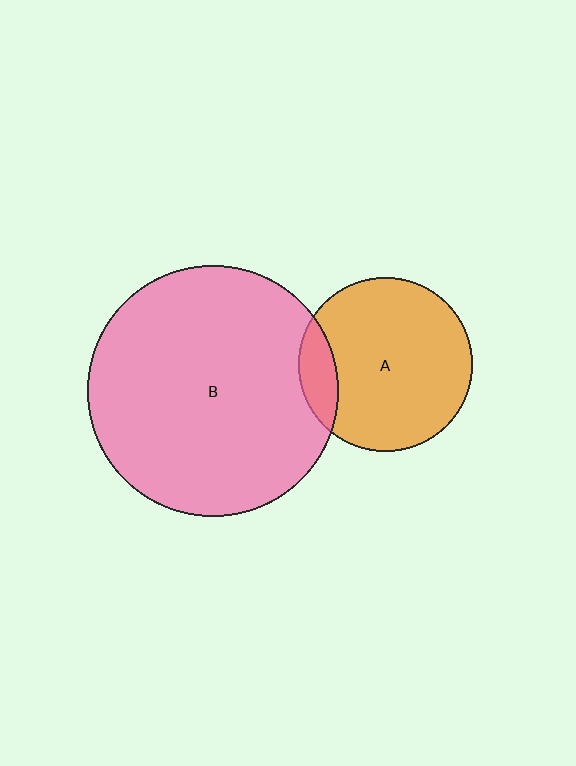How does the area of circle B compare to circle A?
Approximately 2.1 times.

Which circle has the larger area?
Circle B (pink).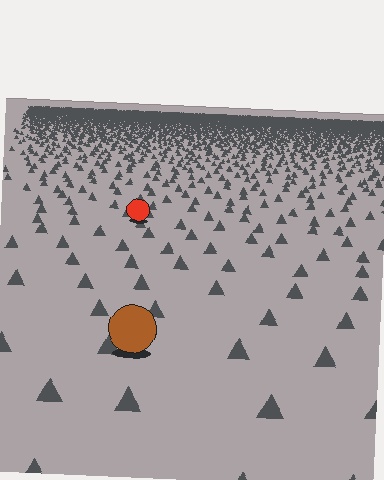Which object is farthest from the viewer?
The red circle is farthest from the viewer. It appears smaller and the ground texture around it is denser.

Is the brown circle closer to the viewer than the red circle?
Yes. The brown circle is closer — you can tell from the texture gradient: the ground texture is coarser near it.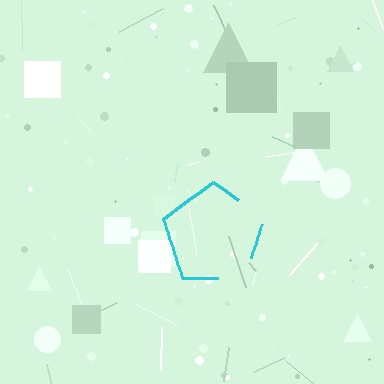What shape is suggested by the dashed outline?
The dashed outline suggests a pentagon.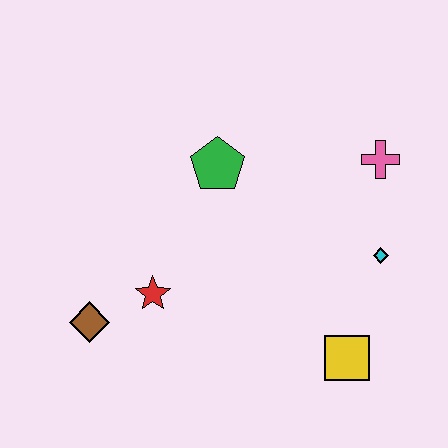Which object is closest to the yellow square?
The cyan diamond is closest to the yellow square.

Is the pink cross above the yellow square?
Yes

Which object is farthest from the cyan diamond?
The brown diamond is farthest from the cyan diamond.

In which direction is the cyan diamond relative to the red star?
The cyan diamond is to the right of the red star.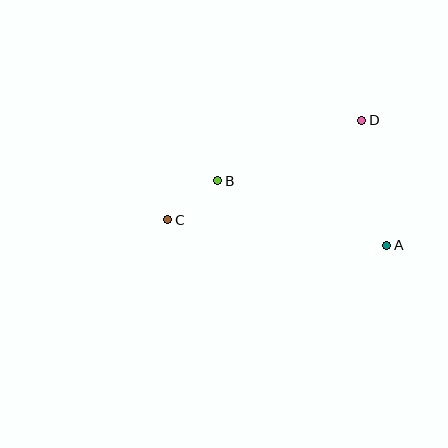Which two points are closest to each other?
Points B and C are closest to each other.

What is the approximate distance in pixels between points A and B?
The distance between A and B is approximately 181 pixels.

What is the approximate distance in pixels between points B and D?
The distance between B and D is approximately 157 pixels.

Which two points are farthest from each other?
Points A and C are farthest from each other.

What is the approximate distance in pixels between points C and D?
The distance between C and D is approximately 218 pixels.